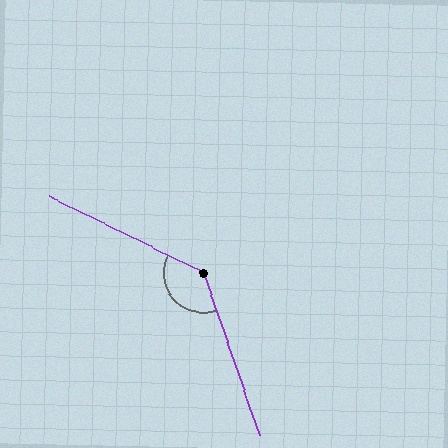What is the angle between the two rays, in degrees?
Approximately 135 degrees.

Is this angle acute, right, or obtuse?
It is obtuse.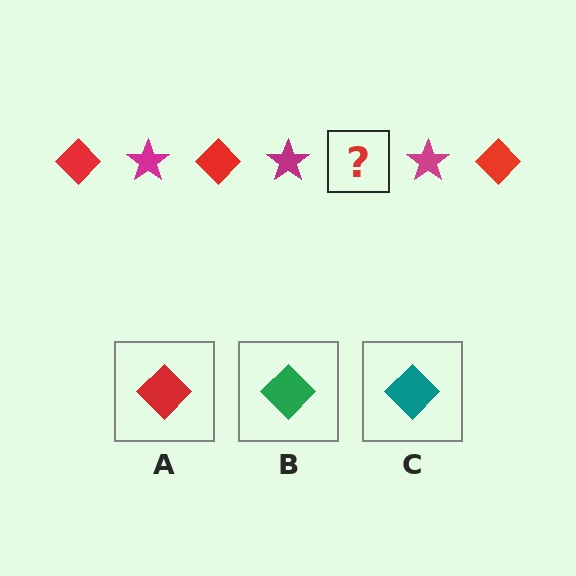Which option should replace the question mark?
Option A.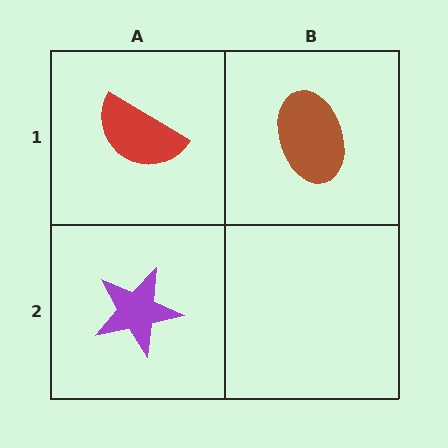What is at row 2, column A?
A purple star.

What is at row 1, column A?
A red semicircle.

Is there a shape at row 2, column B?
No, that cell is empty.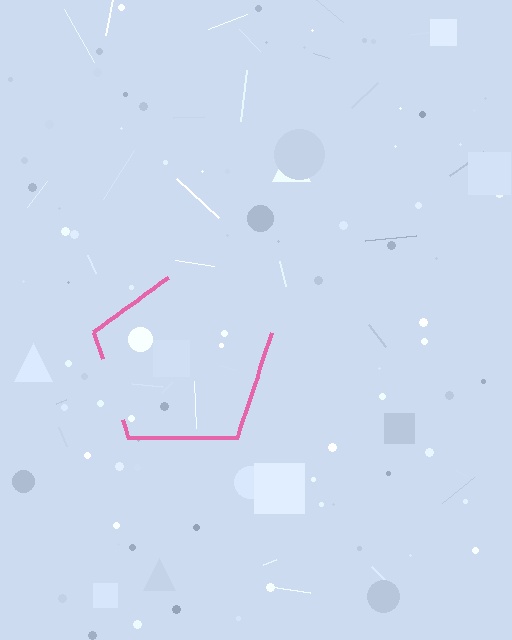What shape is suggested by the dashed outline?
The dashed outline suggests a pentagon.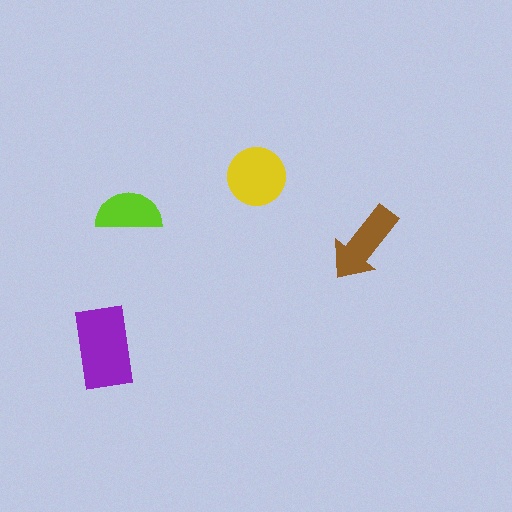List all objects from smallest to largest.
The lime semicircle, the brown arrow, the yellow circle, the purple rectangle.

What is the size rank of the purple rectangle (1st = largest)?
1st.